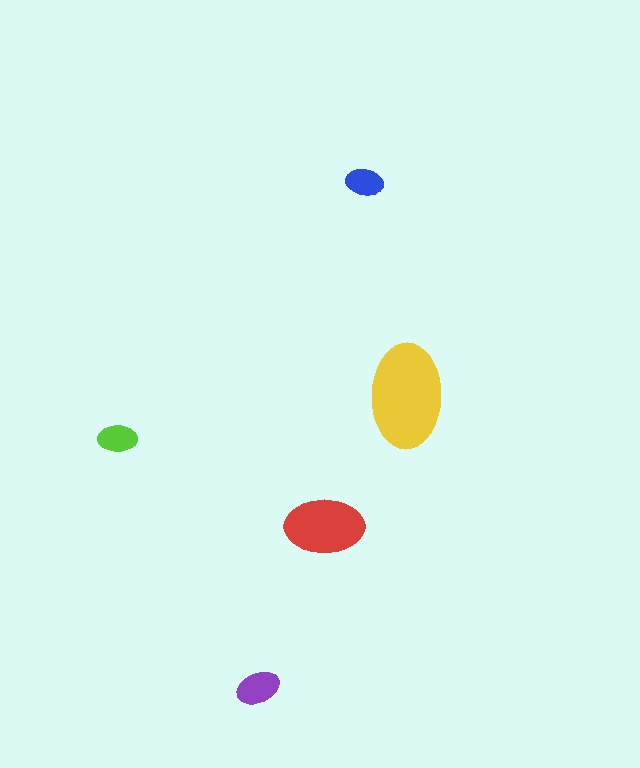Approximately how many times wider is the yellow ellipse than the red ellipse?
About 1.5 times wider.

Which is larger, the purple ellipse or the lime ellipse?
The purple one.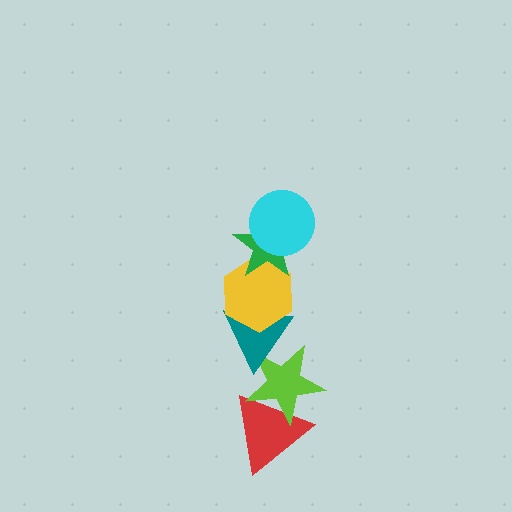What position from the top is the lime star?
The lime star is 5th from the top.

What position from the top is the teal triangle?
The teal triangle is 4th from the top.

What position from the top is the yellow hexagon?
The yellow hexagon is 3rd from the top.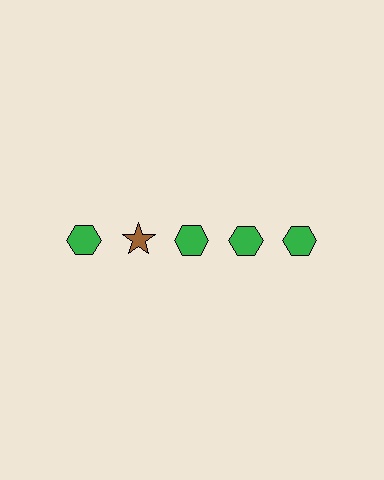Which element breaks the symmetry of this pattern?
The brown star in the top row, second from left column breaks the symmetry. All other shapes are green hexagons.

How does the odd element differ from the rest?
It differs in both color (brown instead of green) and shape (star instead of hexagon).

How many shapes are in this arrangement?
There are 5 shapes arranged in a grid pattern.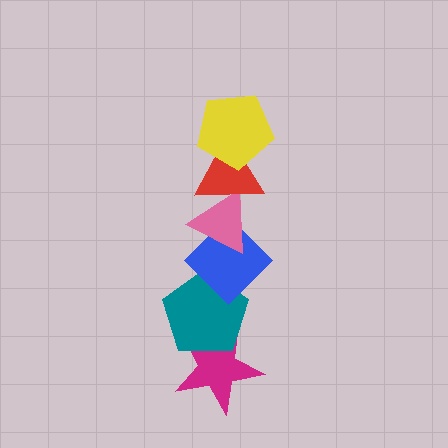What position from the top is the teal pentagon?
The teal pentagon is 5th from the top.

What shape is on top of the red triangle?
The yellow pentagon is on top of the red triangle.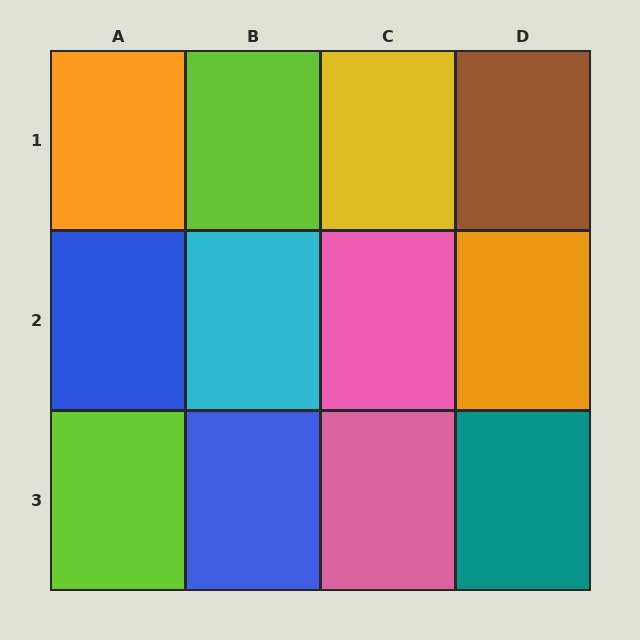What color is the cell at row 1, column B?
Lime.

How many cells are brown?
1 cell is brown.